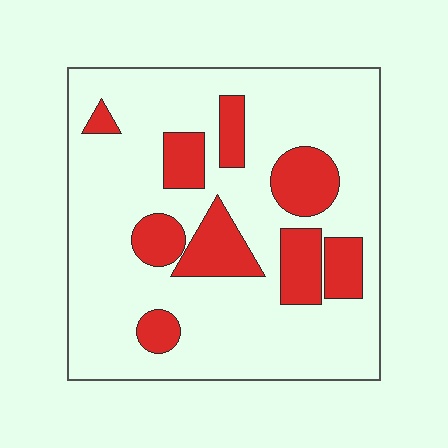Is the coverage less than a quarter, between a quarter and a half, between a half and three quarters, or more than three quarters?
Less than a quarter.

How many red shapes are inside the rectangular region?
9.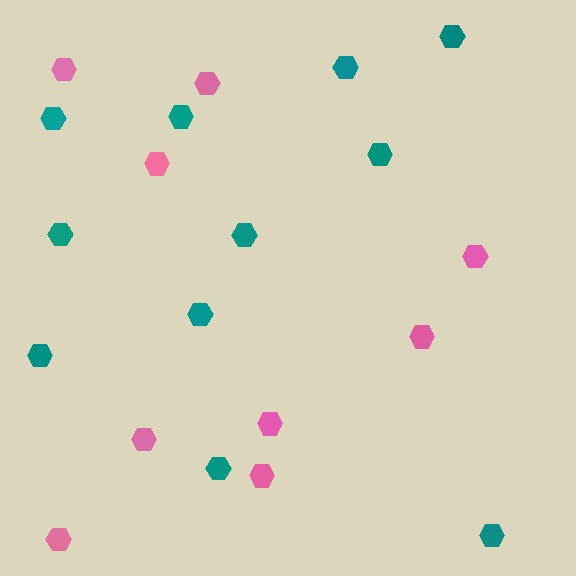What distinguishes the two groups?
There are 2 groups: one group of pink hexagons (9) and one group of teal hexagons (11).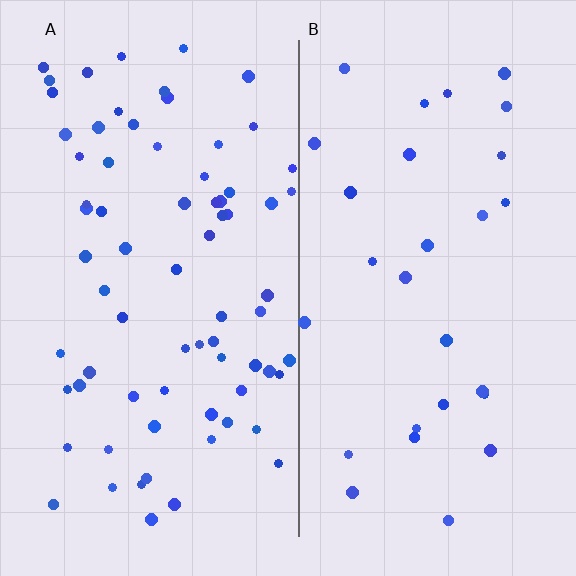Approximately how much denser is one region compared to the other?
Approximately 2.5× — region A over region B.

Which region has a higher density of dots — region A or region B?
A (the left).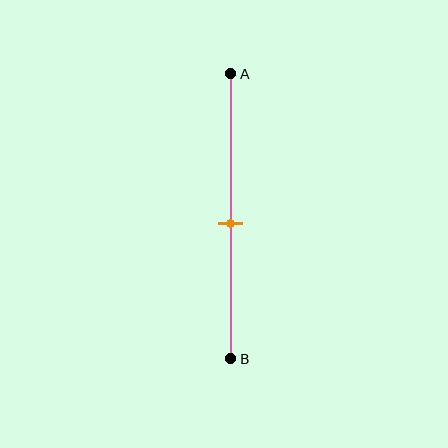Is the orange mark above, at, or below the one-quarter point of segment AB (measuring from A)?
The orange mark is below the one-quarter point of segment AB.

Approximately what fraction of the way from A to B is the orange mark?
The orange mark is approximately 55% of the way from A to B.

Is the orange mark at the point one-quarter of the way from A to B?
No, the mark is at about 55% from A, not at the 25% one-quarter point.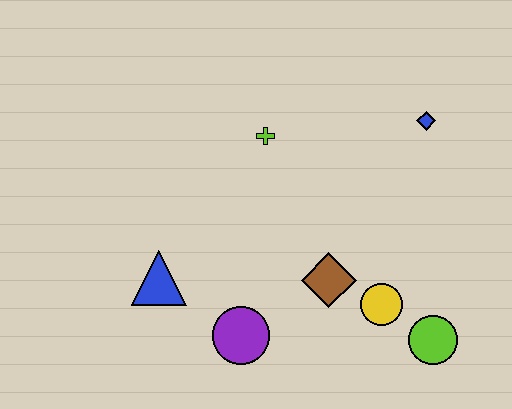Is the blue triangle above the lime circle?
Yes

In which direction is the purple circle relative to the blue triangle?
The purple circle is to the right of the blue triangle.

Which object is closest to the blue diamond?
The lime cross is closest to the blue diamond.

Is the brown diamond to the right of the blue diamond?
No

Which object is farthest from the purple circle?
The blue diamond is farthest from the purple circle.